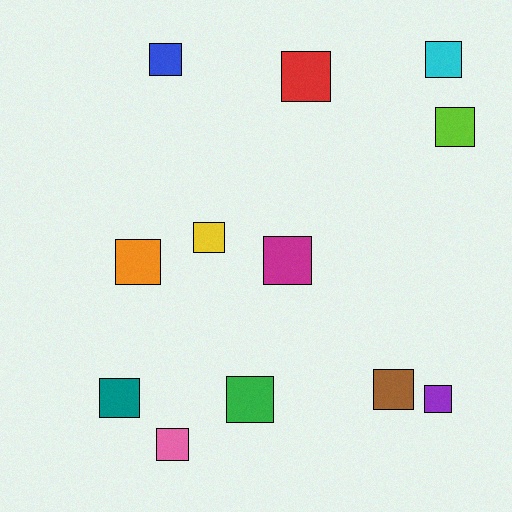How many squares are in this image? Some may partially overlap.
There are 12 squares.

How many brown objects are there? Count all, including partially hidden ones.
There is 1 brown object.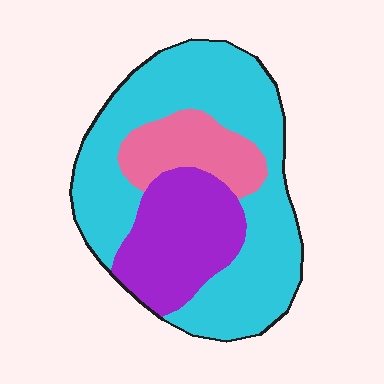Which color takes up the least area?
Pink, at roughly 15%.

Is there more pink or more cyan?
Cyan.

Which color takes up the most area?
Cyan, at roughly 60%.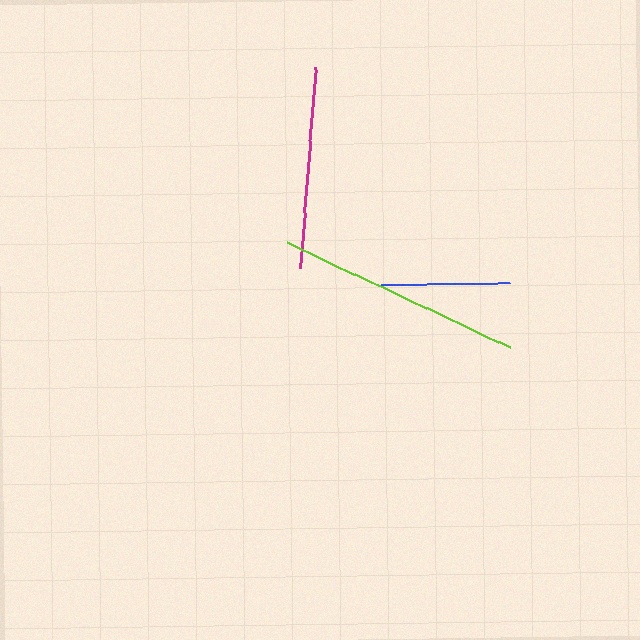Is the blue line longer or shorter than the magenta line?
The magenta line is longer than the blue line.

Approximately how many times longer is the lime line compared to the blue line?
The lime line is approximately 1.9 times the length of the blue line.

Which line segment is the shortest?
The blue line is the shortest at approximately 130 pixels.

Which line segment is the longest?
The lime line is the longest at approximately 247 pixels.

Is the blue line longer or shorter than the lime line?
The lime line is longer than the blue line.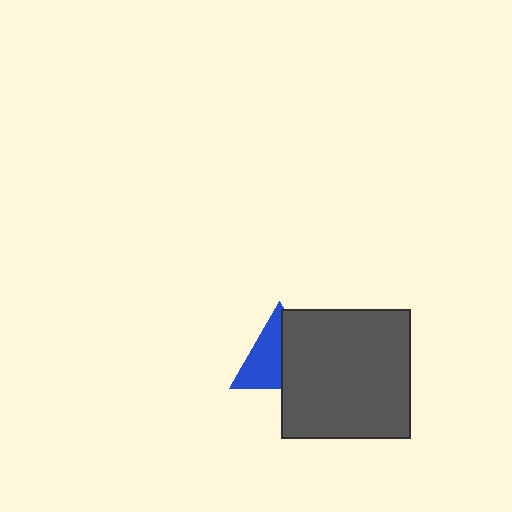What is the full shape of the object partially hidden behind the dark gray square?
The partially hidden object is a blue triangle.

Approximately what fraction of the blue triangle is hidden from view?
Roughly 46% of the blue triangle is hidden behind the dark gray square.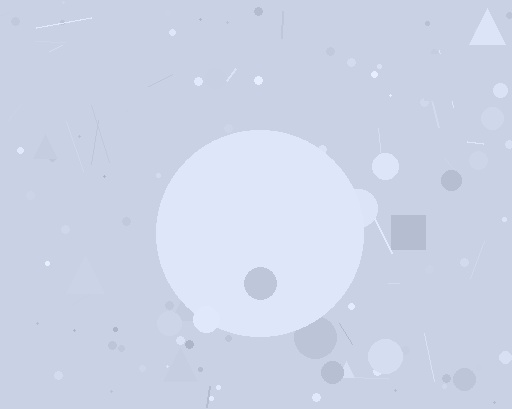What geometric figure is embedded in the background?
A circle is embedded in the background.